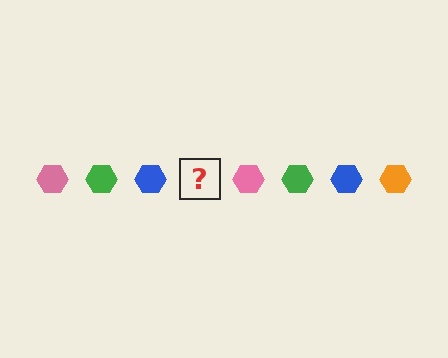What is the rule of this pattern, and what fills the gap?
The rule is that the pattern cycles through pink, green, blue, orange hexagons. The gap should be filled with an orange hexagon.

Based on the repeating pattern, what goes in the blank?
The blank should be an orange hexagon.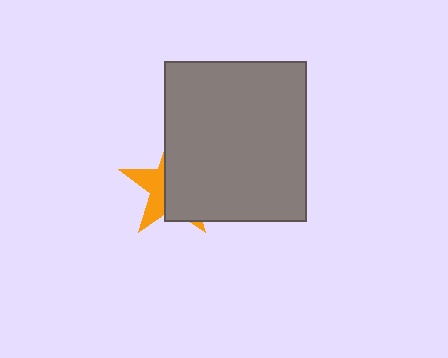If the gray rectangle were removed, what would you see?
You would see the complete orange star.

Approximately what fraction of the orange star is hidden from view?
Roughly 64% of the orange star is hidden behind the gray rectangle.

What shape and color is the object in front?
The object in front is a gray rectangle.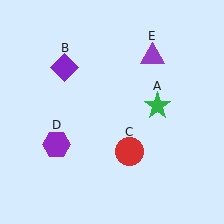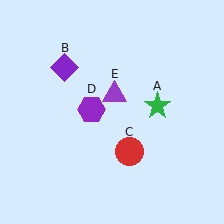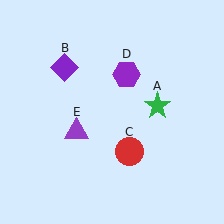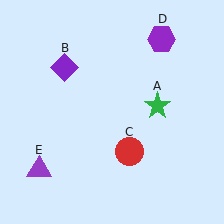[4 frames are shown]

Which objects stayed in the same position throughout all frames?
Green star (object A) and purple diamond (object B) and red circle (object C) remained stationary.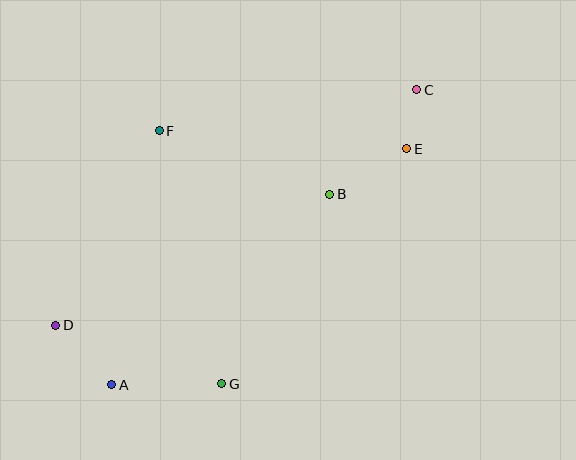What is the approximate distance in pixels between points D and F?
The distance between D and F is approximately 220 pixels.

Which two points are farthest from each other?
Points C and D are farthest from each other.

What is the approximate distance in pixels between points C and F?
The distance between C and F is approximately 261 pixels.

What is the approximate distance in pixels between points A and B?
The distance between A and B is approximately 289 pixels.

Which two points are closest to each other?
Points C and E are closest to each other.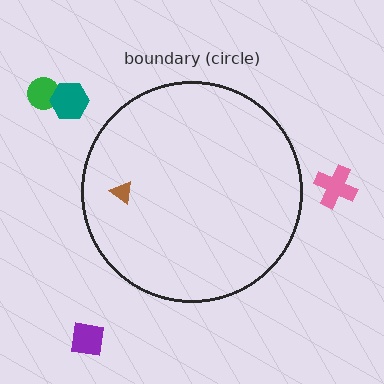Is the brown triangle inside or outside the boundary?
Inside.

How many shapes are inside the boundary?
1 inside, 4 outside.